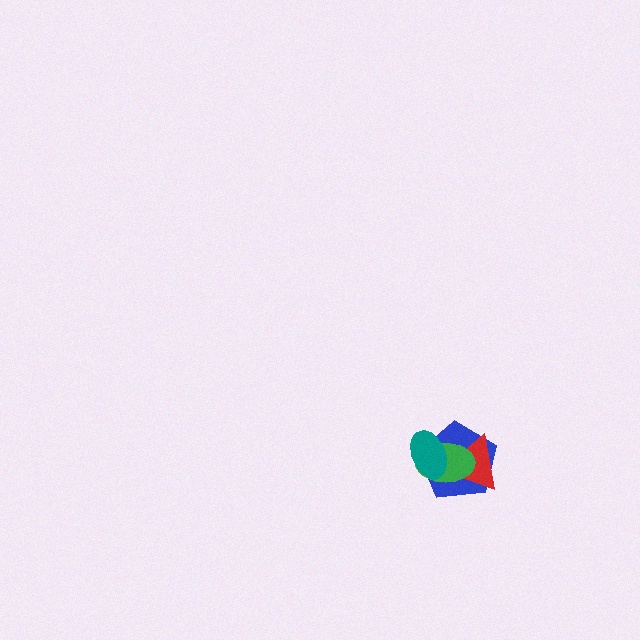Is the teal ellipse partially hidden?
No, no other shape covers it.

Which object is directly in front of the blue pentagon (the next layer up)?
The red triangle is directly in front of the blue pentagon.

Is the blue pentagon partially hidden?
Yes, it is partially covered by another shape.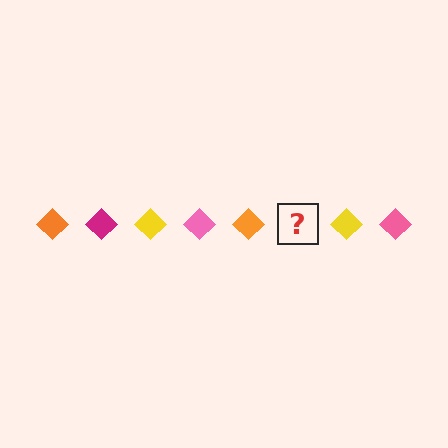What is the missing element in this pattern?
The missing element is a magenta diamond.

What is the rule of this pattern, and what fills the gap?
The rule is that the pattern cycles through orange, magenta, yellow, pink diamonds. The gap should be filled with a magenta diamond.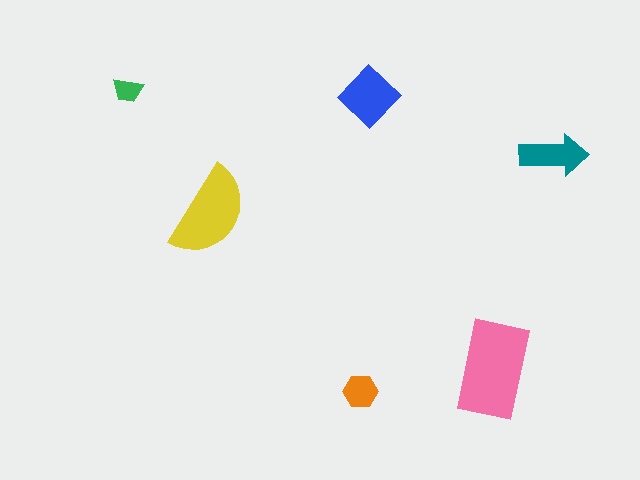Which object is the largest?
The pink rectangle.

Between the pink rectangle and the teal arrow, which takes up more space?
The pink rectangle.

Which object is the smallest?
The green trapezoid.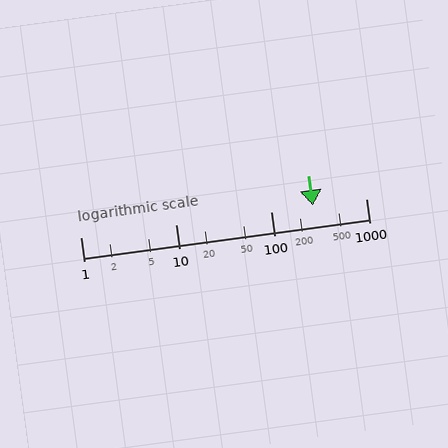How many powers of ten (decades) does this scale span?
The scale spans 3 decades, from 1 to 1000.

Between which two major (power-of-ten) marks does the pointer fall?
The pointer is between 100 and 1000.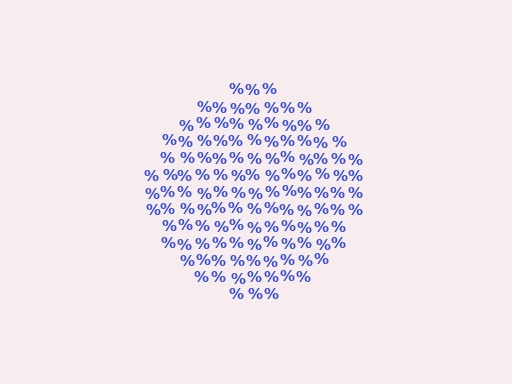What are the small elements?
The small elements are percent signs.